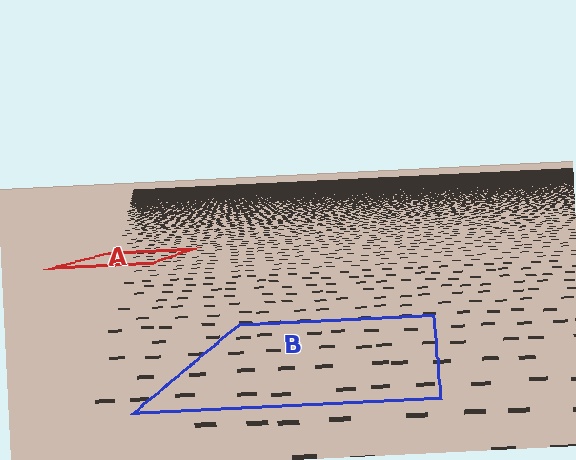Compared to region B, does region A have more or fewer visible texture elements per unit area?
Region A has more texture elements per unit area — they are packed more densely because it is farther away.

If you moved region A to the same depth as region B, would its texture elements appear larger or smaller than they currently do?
They would appear larger. At a closer depth, the same texture elements are projected at a bigger on-screen size.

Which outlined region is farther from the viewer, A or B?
Region A is farther from the viewer — the texture elements inside it appear smaller and more densely packed.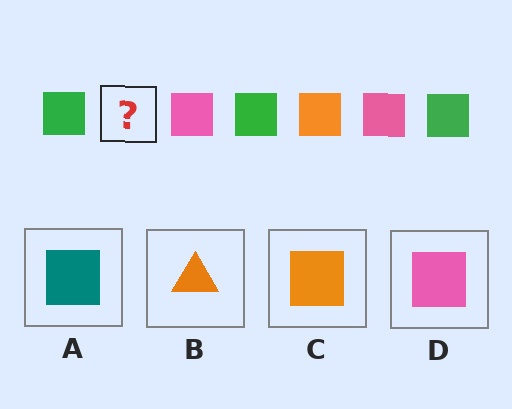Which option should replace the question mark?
Option C.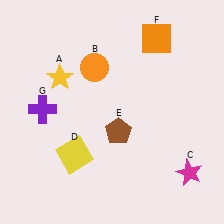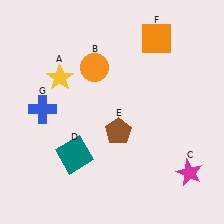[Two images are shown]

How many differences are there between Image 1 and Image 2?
There are 2 differences between the two images.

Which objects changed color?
D changed from yellow to teal. G changed from purple to blue.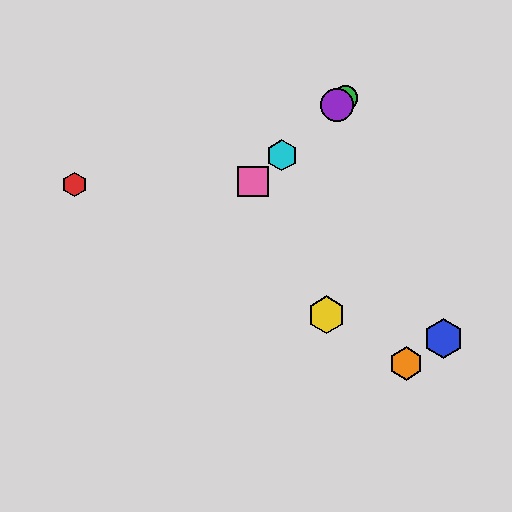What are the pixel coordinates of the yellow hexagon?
The yellow hexagon is at (326, 315).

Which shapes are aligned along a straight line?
The green circle, the purple circle, the cyan hexagon, the pink square are aligned along a straight line.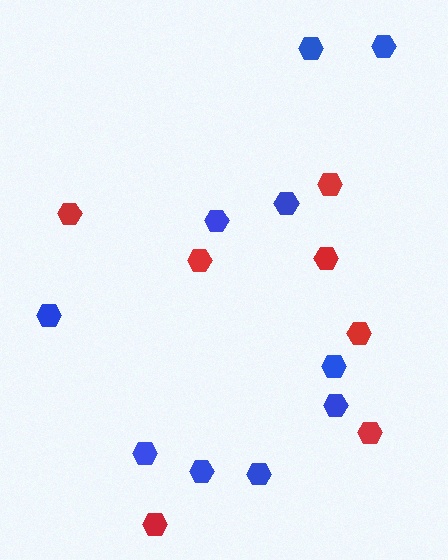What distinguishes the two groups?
There are 2 groups: one group of blue hexagons (10) and one group of red hexagons (7).